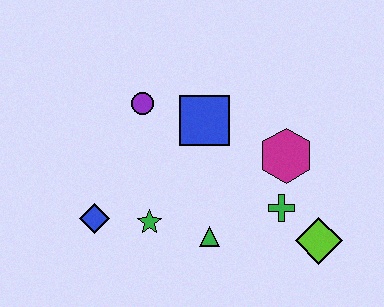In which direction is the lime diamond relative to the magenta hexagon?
The lime diamond is below the magenta hexagon.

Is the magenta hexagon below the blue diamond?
No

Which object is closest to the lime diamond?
The green cross is closest to the lime diamond.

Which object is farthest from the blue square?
The lime diamond is farthest from the blue square.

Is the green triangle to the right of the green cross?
No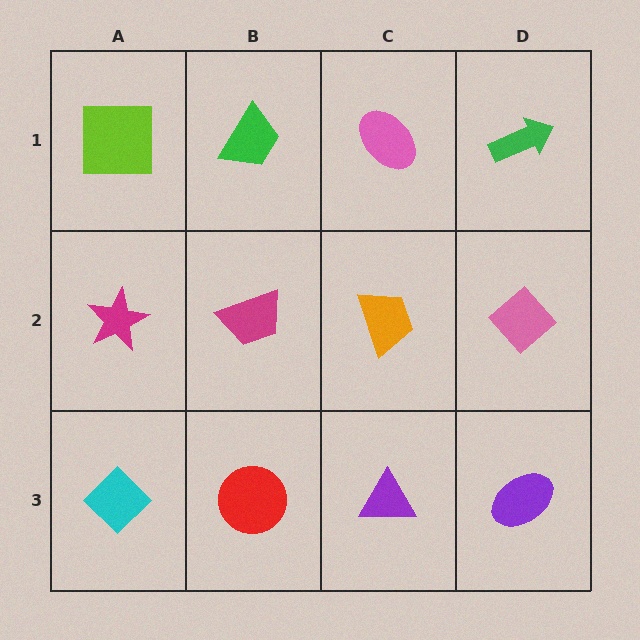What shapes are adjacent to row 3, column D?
A pink diamond (row 2, column D), a purple triangle (row 3, column C).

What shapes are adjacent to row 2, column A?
A lime square (row 1, column A), a cyan diamond (row 3, column A), a magenta trapezoid (row 2, column B).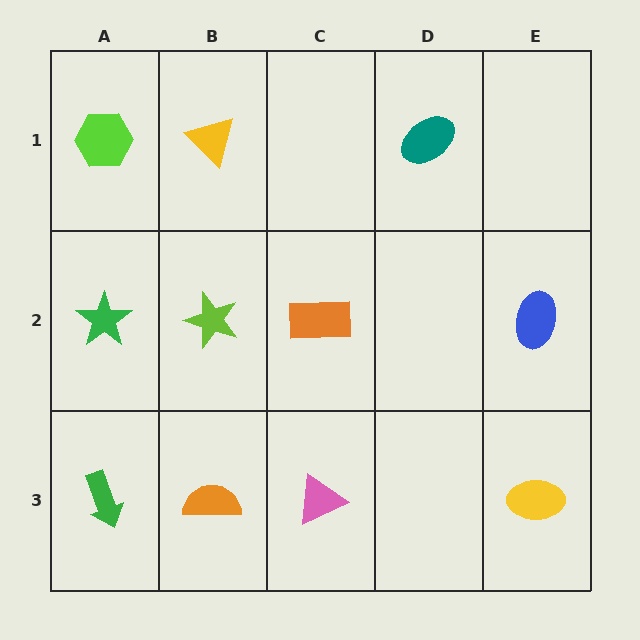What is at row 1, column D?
A teal ellipse.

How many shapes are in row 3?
4 shapes.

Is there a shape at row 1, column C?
No, that cell is empty.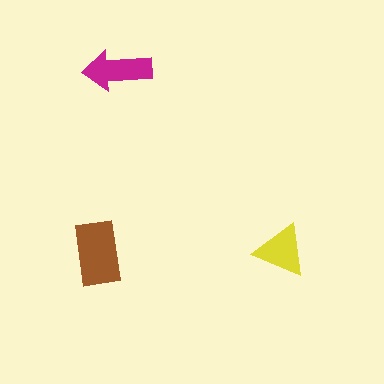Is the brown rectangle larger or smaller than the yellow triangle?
Larger.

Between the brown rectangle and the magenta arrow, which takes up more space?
The brown rectangle.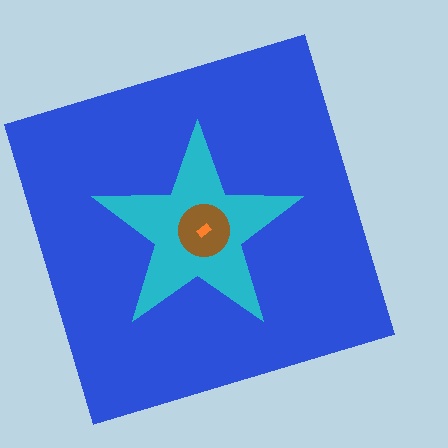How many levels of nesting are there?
4.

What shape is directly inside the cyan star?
The brown circle.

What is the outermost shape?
The blue square.